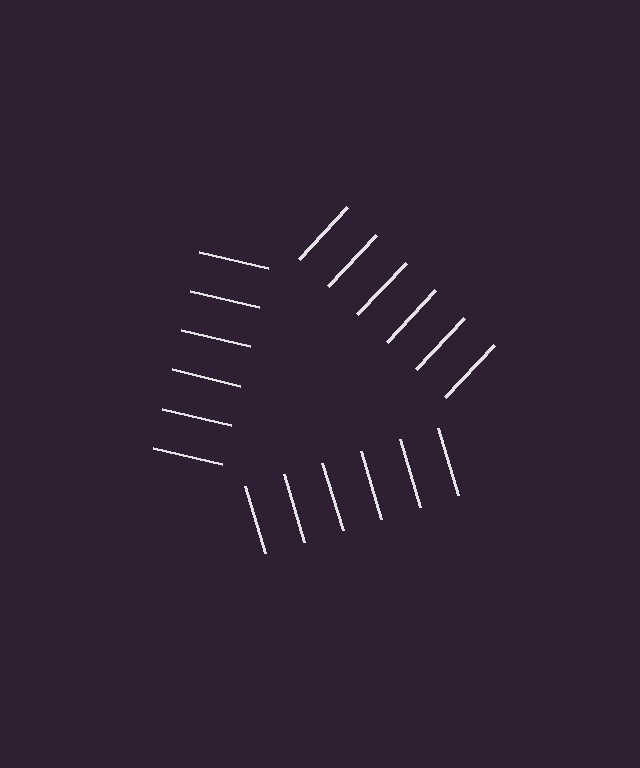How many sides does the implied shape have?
3 sides — the line-ends trace a triangle.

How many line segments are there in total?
18 — 6 along each of the 3 edges.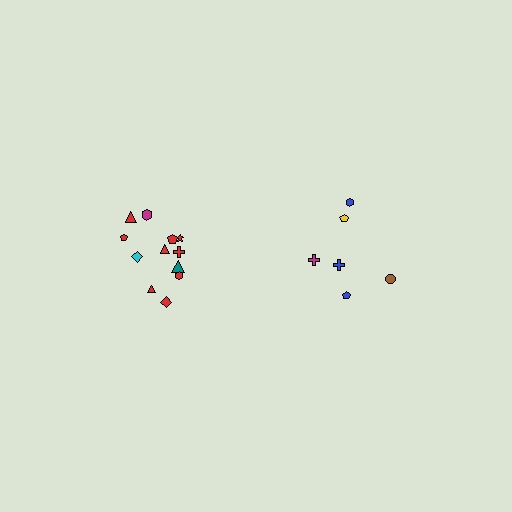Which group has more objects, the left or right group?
The left group.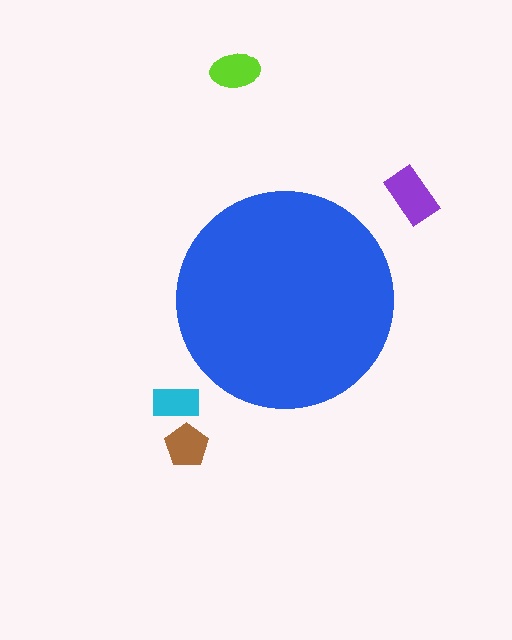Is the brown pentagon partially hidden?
No, the brown pentagon is fully visible.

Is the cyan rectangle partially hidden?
No, the cyan rectangle is fully visible.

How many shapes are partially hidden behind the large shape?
0 shapes are partially hidden.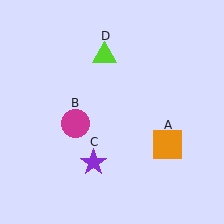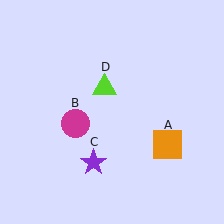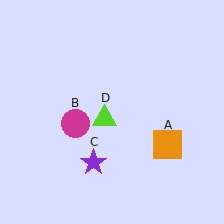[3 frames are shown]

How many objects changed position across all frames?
1 object changed position: lime triangle (object D).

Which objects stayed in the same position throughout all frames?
Orange square (object A) and magenta circle (object B) and purple star (object C) remained stationary.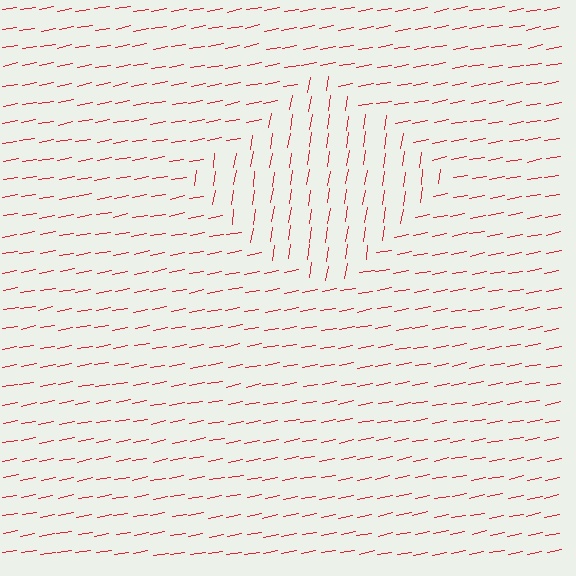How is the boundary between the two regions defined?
The boundary is defined purely by a change in line orientation (approximately 70 degrees difference). All lines are the same color and thickness.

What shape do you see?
I see a diamond.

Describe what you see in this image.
The image is filled with small red line segments. A diamond region in the image has lines oriented differently from the surrounding lines, creating a visible texture boundary.